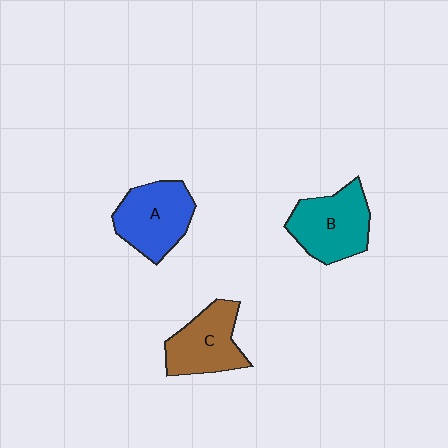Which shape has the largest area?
Shape B (teal).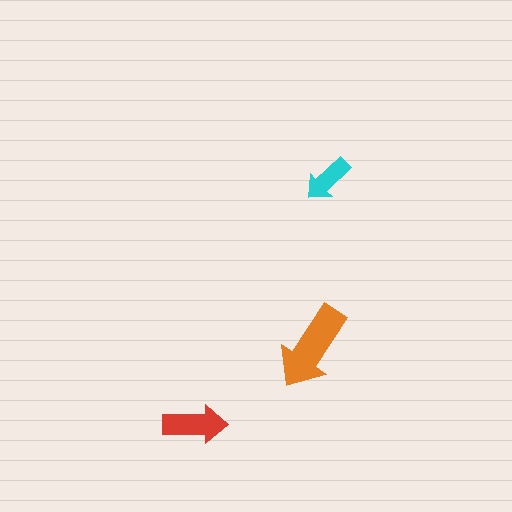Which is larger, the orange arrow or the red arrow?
The orange one.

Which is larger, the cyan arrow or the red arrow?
The red one.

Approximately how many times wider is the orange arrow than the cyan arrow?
About 1.5 times wider.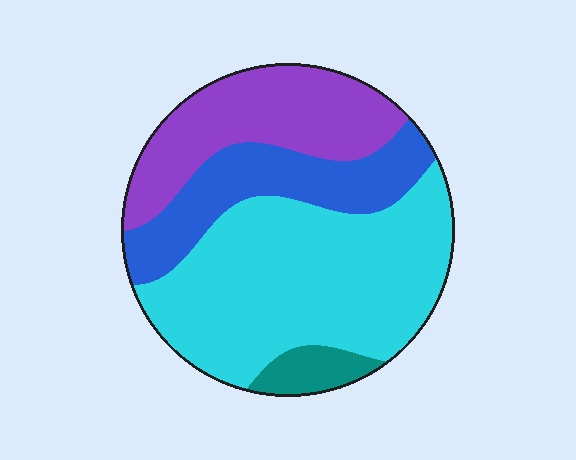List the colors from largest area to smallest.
From largest to smallest: cyan, purple, blue, teal.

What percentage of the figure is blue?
Blue takes up about one fifth (1/5) of the figure.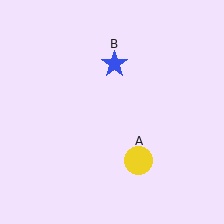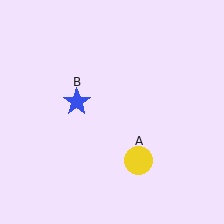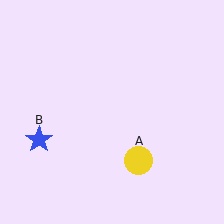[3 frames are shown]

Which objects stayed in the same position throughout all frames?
Yellow circle (object A) remained stationary.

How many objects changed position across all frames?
1 object changed position: blue star (object B).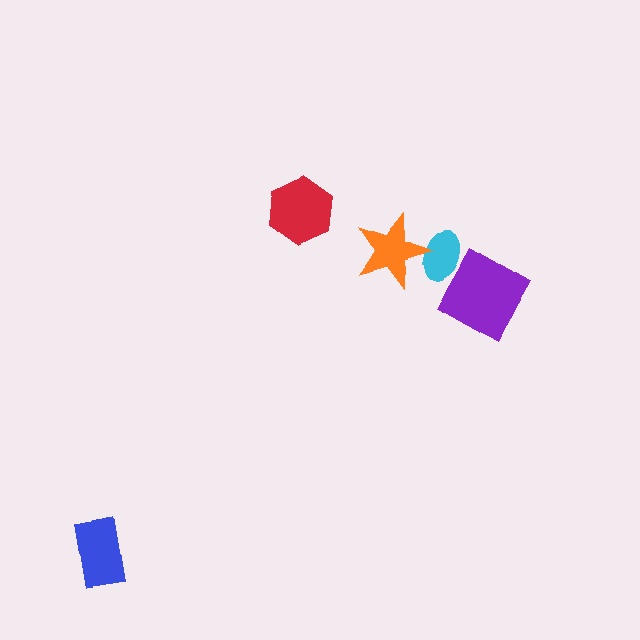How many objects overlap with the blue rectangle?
0 objects overlap with the blue rectangle.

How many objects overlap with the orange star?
1 object overlaps with the orange star.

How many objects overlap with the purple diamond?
1 object overlaps with the purple diamond.